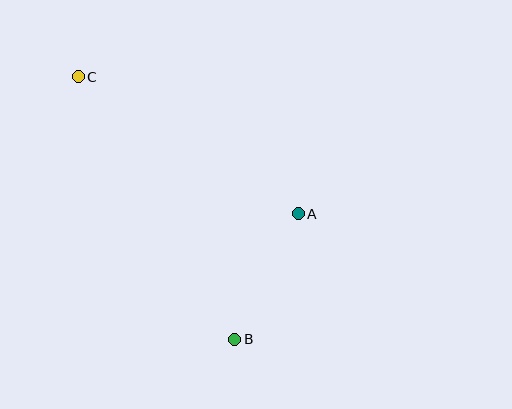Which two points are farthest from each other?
Points B and C are farthest from each other.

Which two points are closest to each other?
Points A and B are closest to each other.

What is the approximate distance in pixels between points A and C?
The distance between A and C is approximately 259 pixels.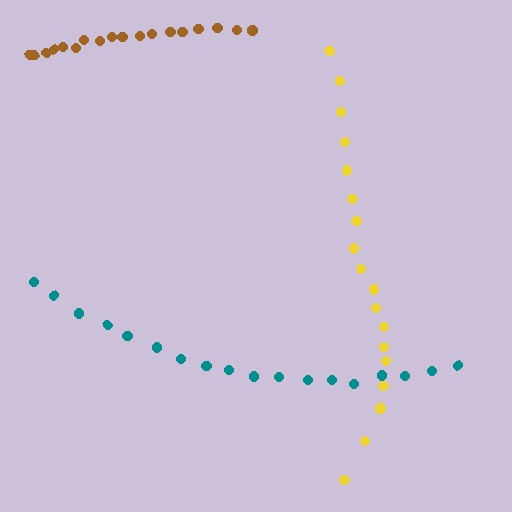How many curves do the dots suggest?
There are 3 distinct paths.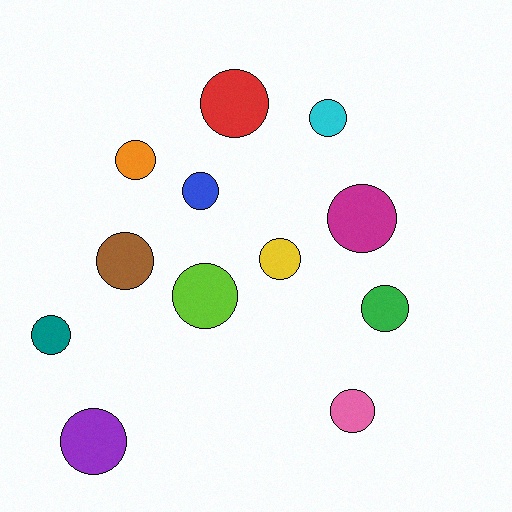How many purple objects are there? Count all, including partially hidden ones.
There is 1 purple object.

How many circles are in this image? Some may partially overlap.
There are 12 circles.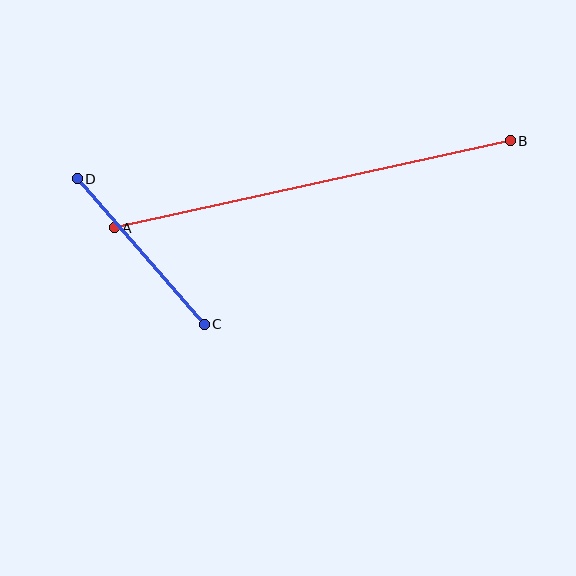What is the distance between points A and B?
The distance is approximately 405 pixels.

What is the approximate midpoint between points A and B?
The midpoint is at approximately (312, 184) pixels.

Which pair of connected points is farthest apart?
Points A and B are farthest apart.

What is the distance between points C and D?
The distance is approximately 193 pixels.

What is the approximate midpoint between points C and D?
The midpoint is at approximately (141, 252) pixels.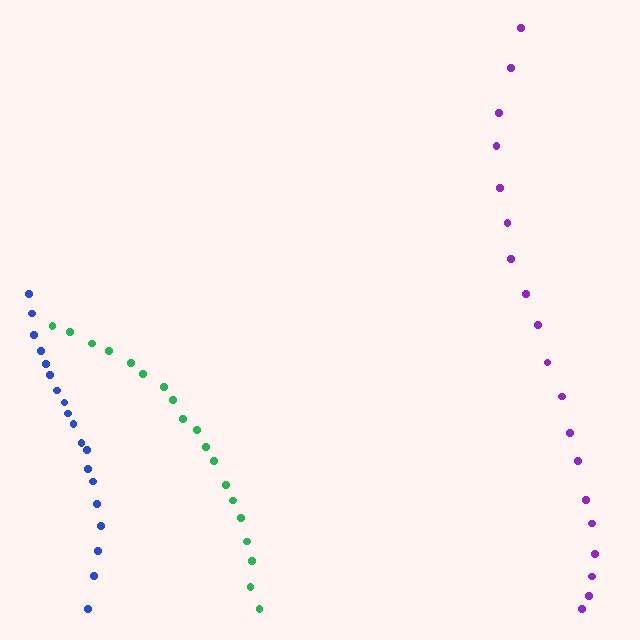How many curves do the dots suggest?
There are 3 distinct paths.